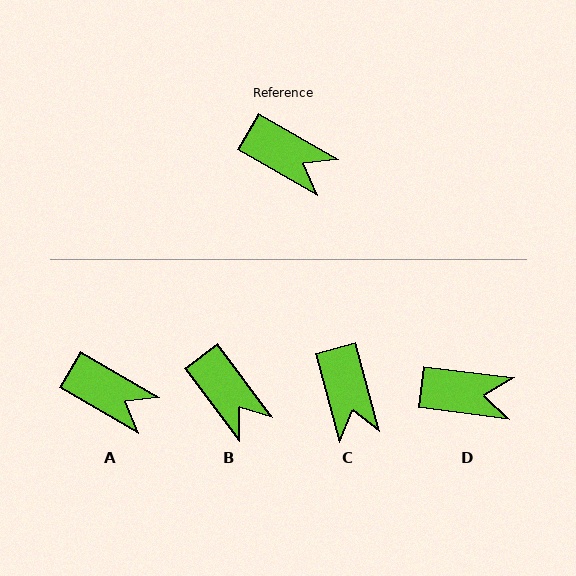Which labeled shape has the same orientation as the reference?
A.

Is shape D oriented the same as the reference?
No, it is off by about 23 degrees.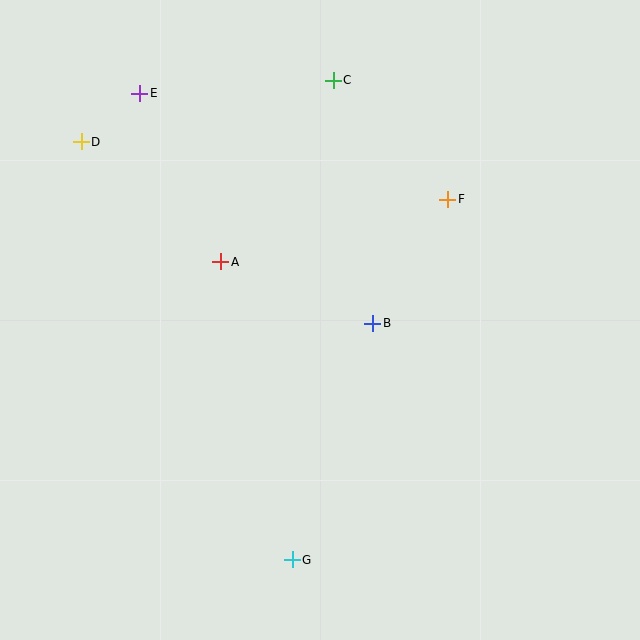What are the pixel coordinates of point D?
Point D is at (81, 142).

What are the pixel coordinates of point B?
Point B is at (373, 323).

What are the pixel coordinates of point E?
Point E is at (140, 93).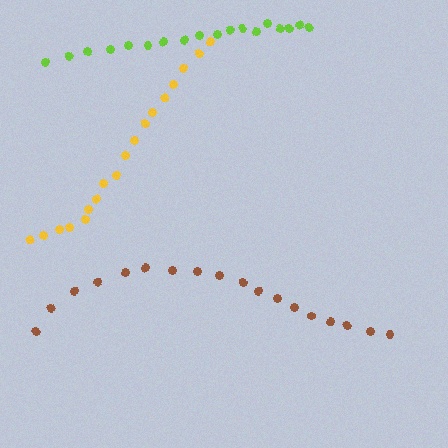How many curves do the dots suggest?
There are 3 distinct paths.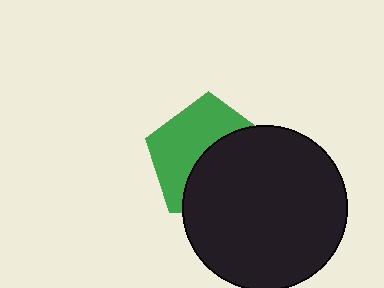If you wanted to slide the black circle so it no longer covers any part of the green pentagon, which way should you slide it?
Slide it toward the lower-right — that is the most direct way to separate the two shapes.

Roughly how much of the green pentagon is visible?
About half of it is visible (roughly 49%).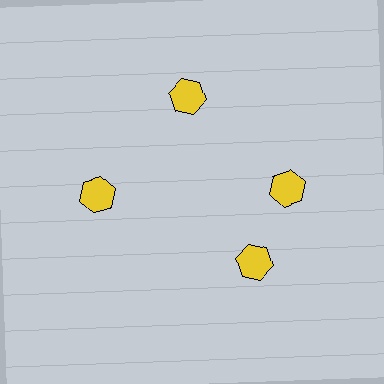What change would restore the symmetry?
The symmetry would be restored by rotating it back into even spacing with its neighbors so that all 4 hexagons sit at equal angles and equal distance from the center.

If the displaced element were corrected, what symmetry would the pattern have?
It would have 4-fold rotational symmetry — the pattern would map onto itself every 90 degrees.